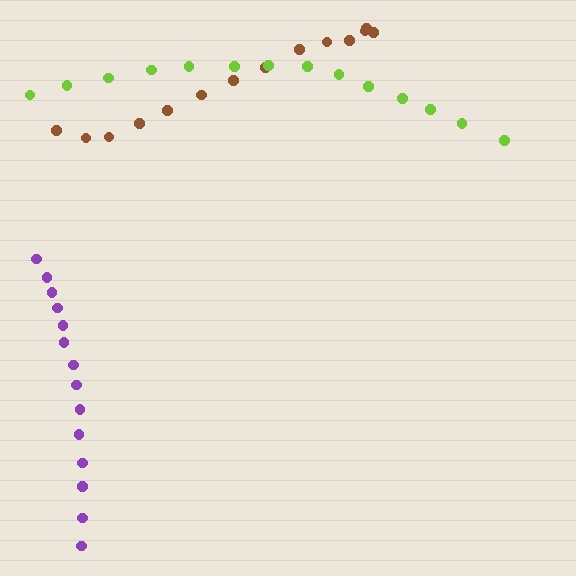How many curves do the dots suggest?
There are 3 distinct paths.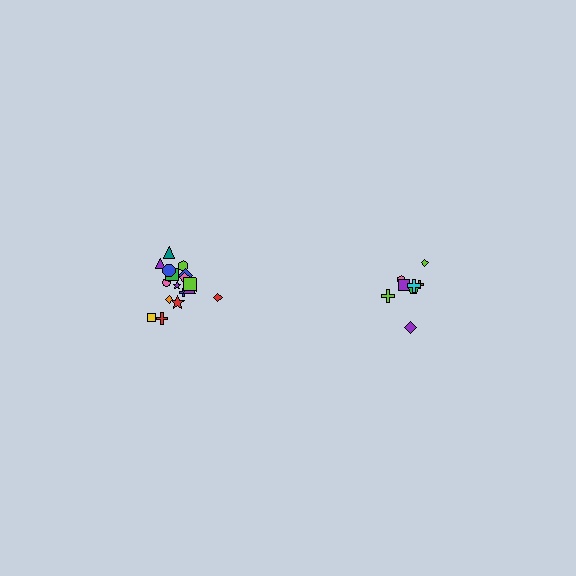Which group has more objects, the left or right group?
The left group.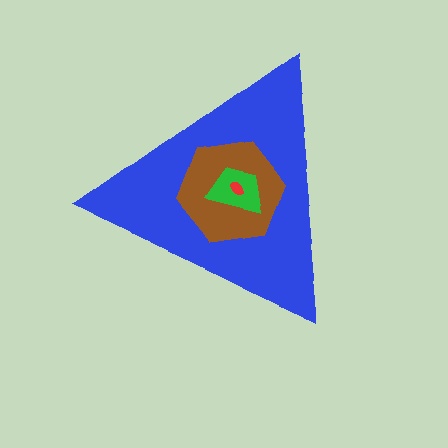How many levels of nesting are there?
4.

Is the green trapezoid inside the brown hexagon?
Yes.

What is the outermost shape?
The blue triangle.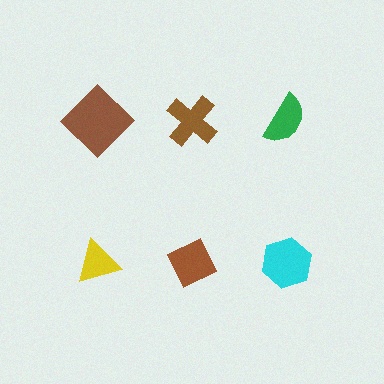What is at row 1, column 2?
A brown cross.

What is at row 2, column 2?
A brown diamond.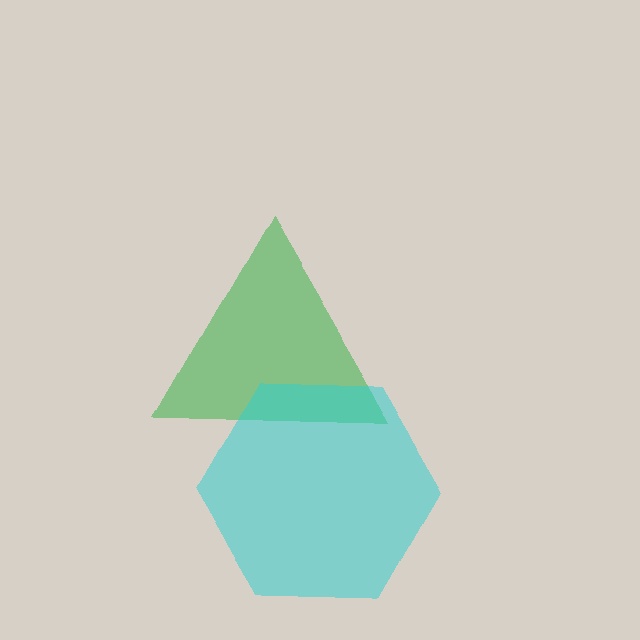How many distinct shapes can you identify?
There are 2 distinct shapes: a green triangle, a cyan hexagon.